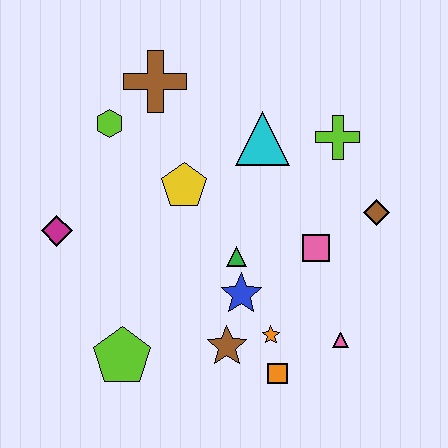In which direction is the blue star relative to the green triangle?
The blue star is below the green triangle.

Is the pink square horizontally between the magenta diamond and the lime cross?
Yes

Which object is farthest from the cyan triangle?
The lime pentagon is farthest from the cyan triangle.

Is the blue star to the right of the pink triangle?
No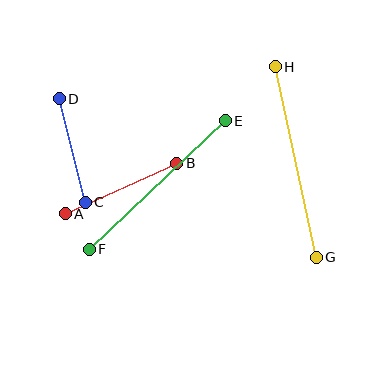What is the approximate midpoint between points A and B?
The midpoint is at approximately (121, 189) pixels.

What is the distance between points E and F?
The distance is approximately 187 pixels.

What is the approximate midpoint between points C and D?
The midpoint is at approximately (72, 150) pixels.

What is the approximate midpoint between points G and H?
The midpoint is at approximately (296, 162) pixels.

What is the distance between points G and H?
The distance is approximately 195 pixels.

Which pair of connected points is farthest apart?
Points G and H are farthest apart.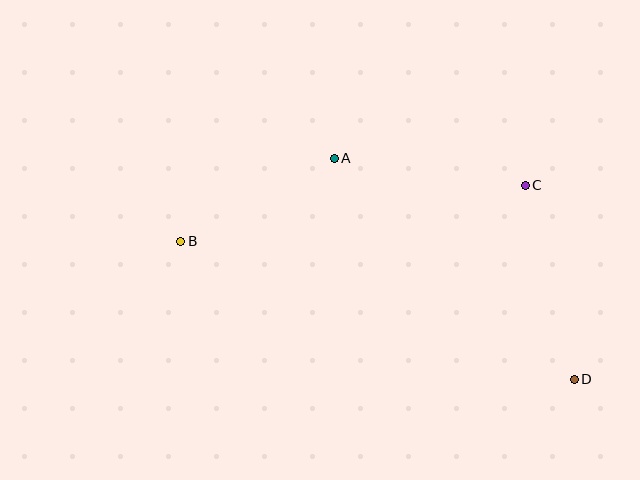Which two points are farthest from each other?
Points B and D are farthest from each other.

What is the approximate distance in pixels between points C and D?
The distance between C and D is approximately 200 pixels.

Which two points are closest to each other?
Points A and B are closest to each other.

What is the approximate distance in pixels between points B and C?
The distance between B and C is approximately 349 pixels.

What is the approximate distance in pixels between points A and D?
The distance between A and D is approximately 326 pixels.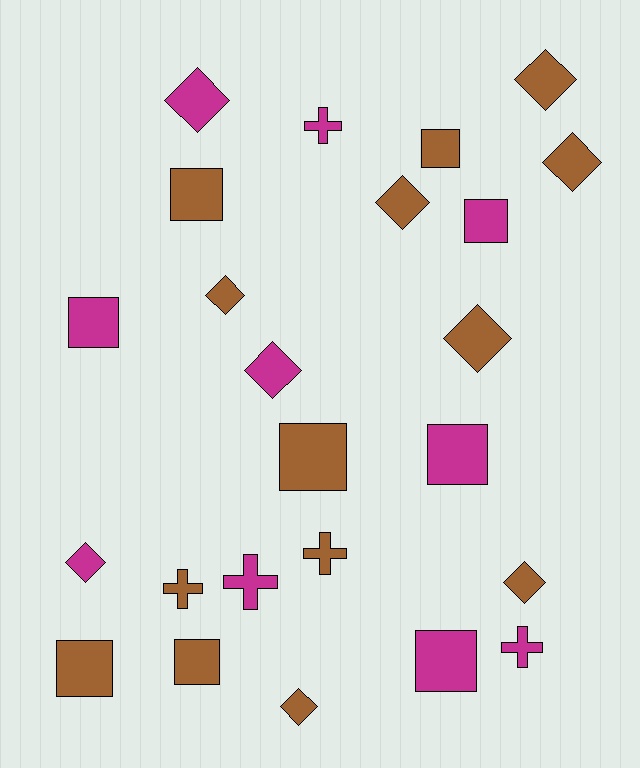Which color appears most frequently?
Brown, with 14 objects.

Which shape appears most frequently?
Diamond, with 10 objects.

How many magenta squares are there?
There are 4 magenta squares.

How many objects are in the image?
There are 24 objects.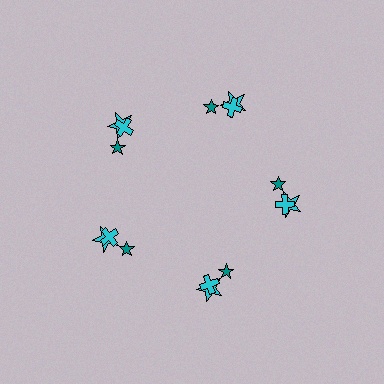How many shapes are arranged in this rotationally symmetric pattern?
There are 15 shapes, arranged in 5 groups of 3.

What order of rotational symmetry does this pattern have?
This pattern has 5-fold rotational symmetry.